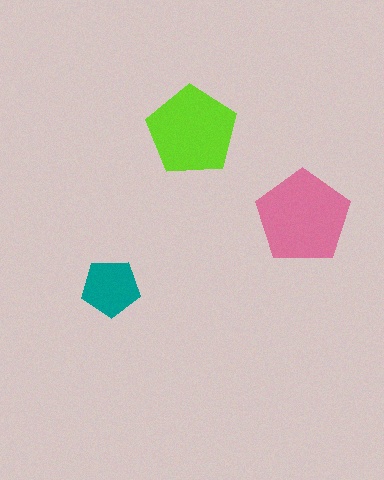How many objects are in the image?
There are 3 objects in the image.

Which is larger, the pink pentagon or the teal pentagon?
The pink one.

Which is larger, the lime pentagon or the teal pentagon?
The lime one.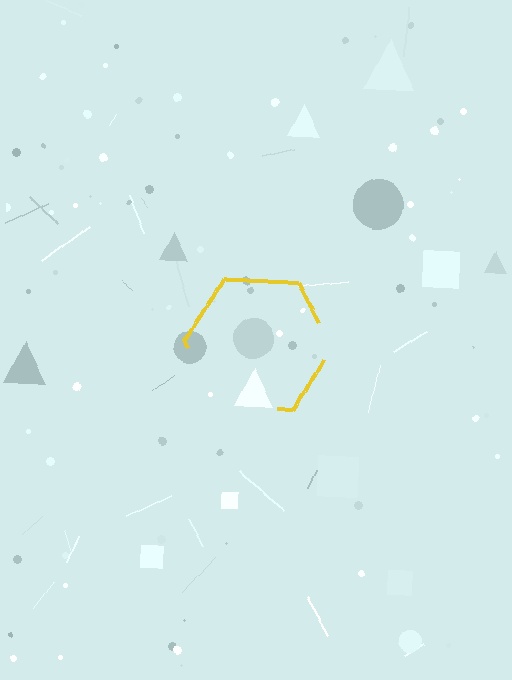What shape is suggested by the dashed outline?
The dashed outline suggests a hexagon.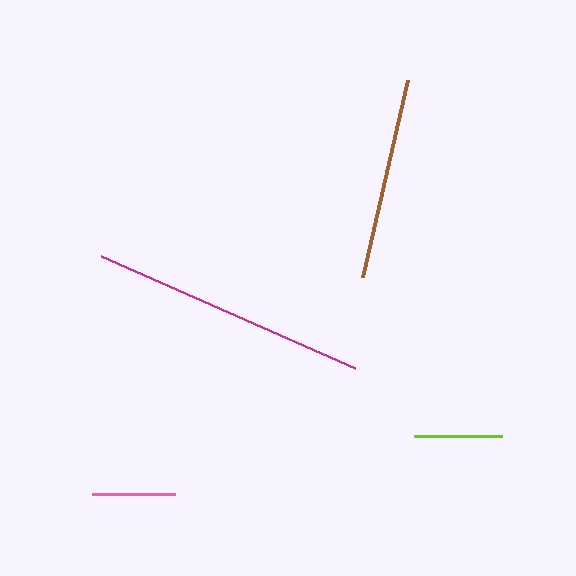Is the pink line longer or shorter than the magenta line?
The magenta line is longer than the pink line.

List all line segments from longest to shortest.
From longest to shortest: magenta, brown, lime, pink.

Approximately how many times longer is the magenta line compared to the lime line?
The magenta line is approximately 3.1 times the length of the lime line.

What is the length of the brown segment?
The brown segment is approximately 202 pixels long.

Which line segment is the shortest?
The pink line is the shortest at approximately 83 pixels.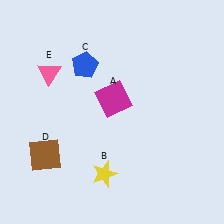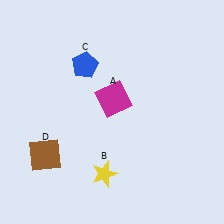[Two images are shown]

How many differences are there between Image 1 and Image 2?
There is 1 difference between the two images.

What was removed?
The pink triangle (E) was removed in Image 2.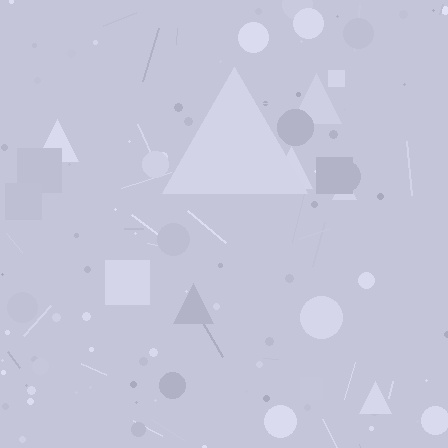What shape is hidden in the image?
A triangle is hidden in the image.